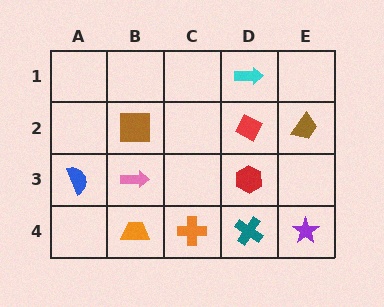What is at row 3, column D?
A red hexagon.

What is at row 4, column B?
An orange trapezoid.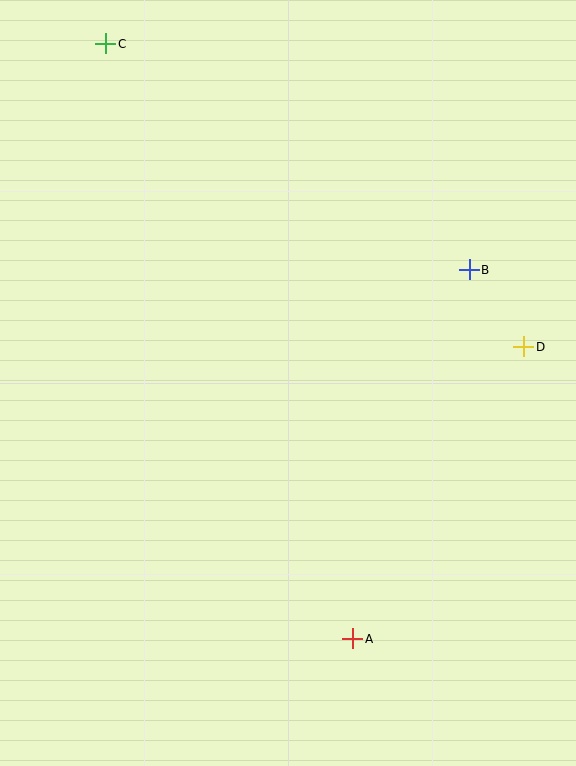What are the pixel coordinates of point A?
Point A is at (353, 639).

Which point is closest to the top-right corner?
Point B is closest to the top-right corner.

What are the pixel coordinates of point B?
Point B is at (469, 270).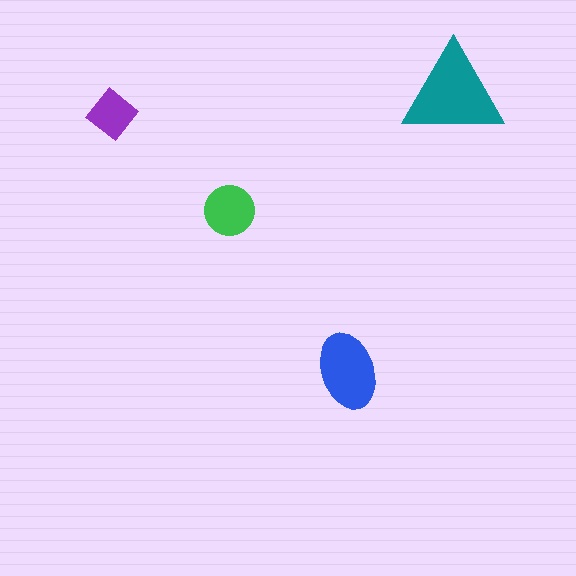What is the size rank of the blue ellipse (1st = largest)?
2nd.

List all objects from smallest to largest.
The purple diamond, the green circle, the blue ellipse, the teal triangle.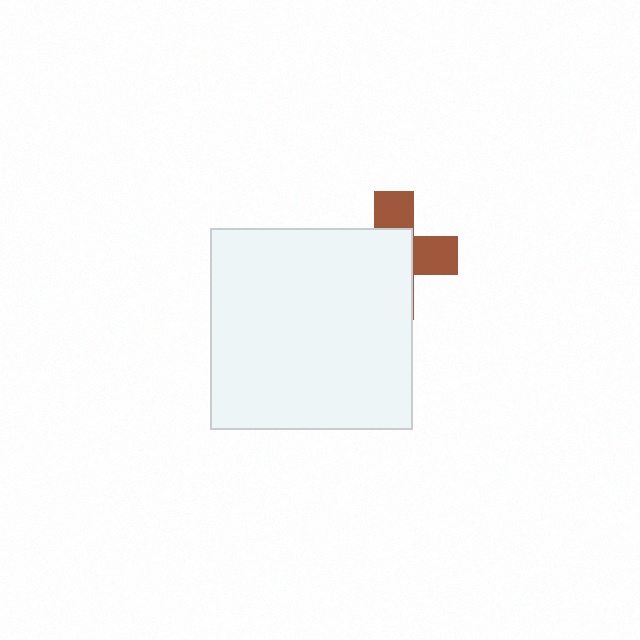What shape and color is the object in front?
The object in front is a white square.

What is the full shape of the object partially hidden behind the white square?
The partially hidden object is a brown cross.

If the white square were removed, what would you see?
You would see the complete brown cross.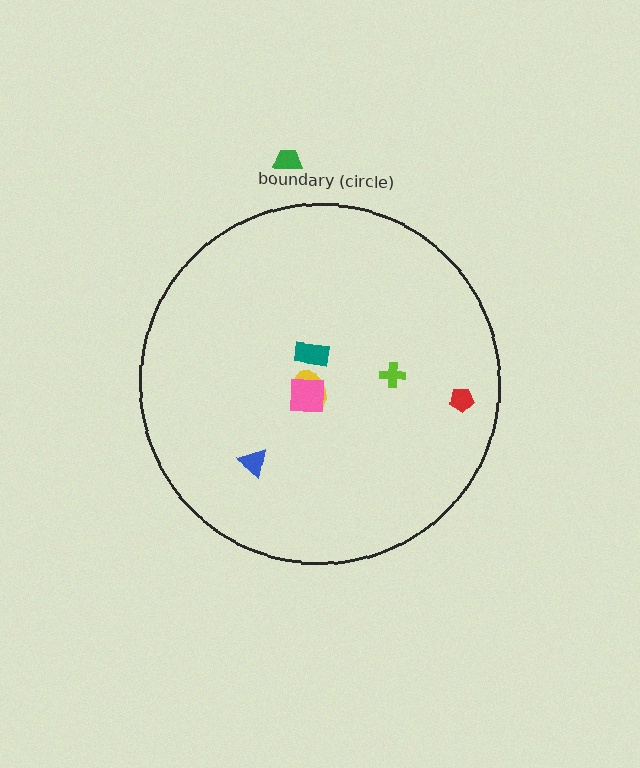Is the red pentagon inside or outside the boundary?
Inside.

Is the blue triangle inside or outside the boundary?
Inside.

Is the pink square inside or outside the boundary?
Inside.